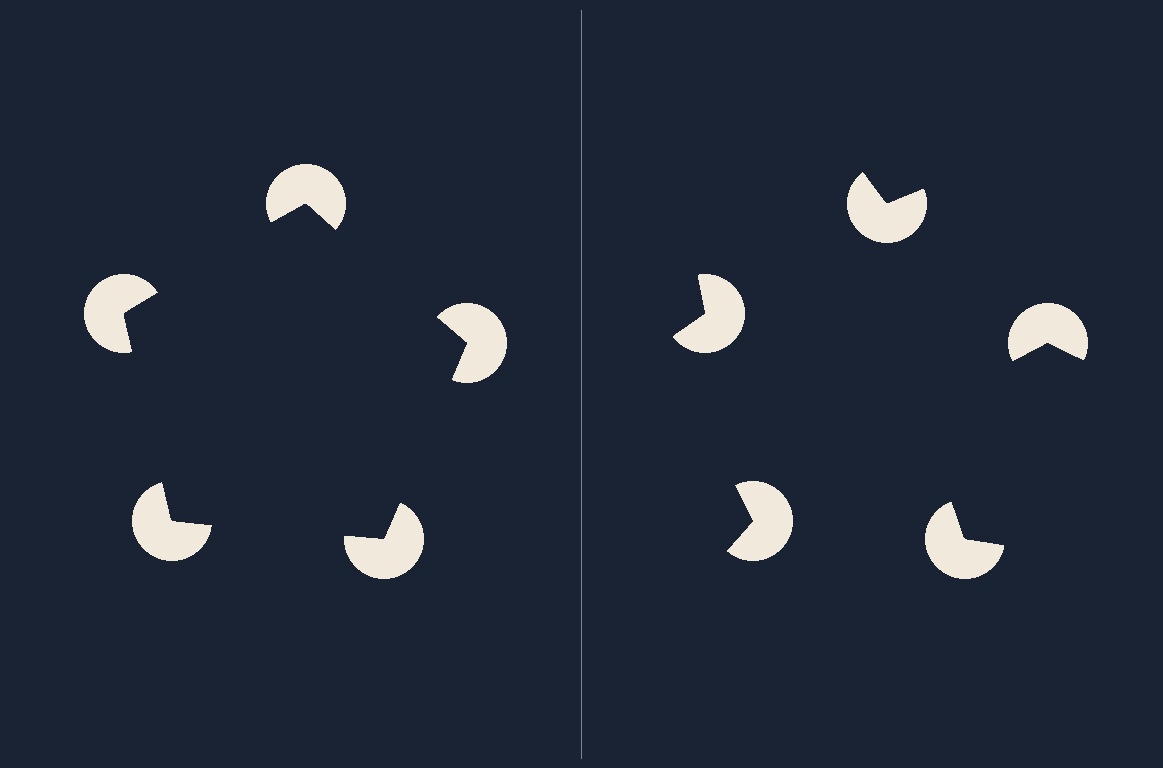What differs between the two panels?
The pac-man discs are positioned identically on both sides; only the wedge orientations differ. On the left they align to a pentagon; on the right they are misaligned.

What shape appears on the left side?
An illusory pentagon.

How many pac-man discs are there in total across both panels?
10 — 5 on each side.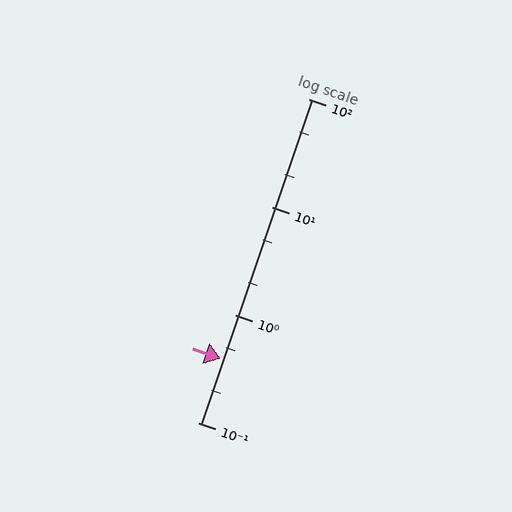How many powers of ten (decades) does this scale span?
The scale spans 3 decades, from 0.1 to 100.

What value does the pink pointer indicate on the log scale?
The pointer indicates approximately 0.39.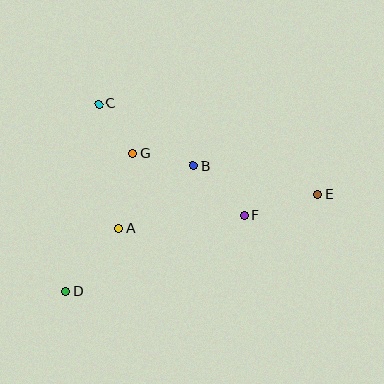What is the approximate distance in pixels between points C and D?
The distance between C and D is approximately 191 pixels.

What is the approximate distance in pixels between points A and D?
The distance between A and D is approximately 82 pixels.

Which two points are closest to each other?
Points C and G are closest to each other.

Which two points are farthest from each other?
Points D and E are farthest from each other.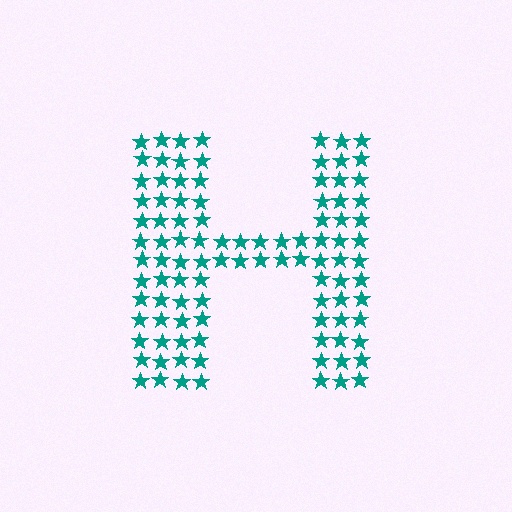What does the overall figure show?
The overall figure shows the letter H.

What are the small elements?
The small elements are stars.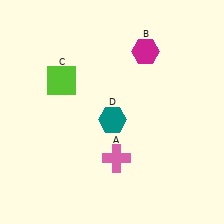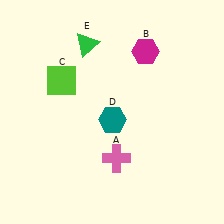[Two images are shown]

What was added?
A green triangle (E) was added in Image 2.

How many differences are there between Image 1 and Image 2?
There is 1 difference between the two images.